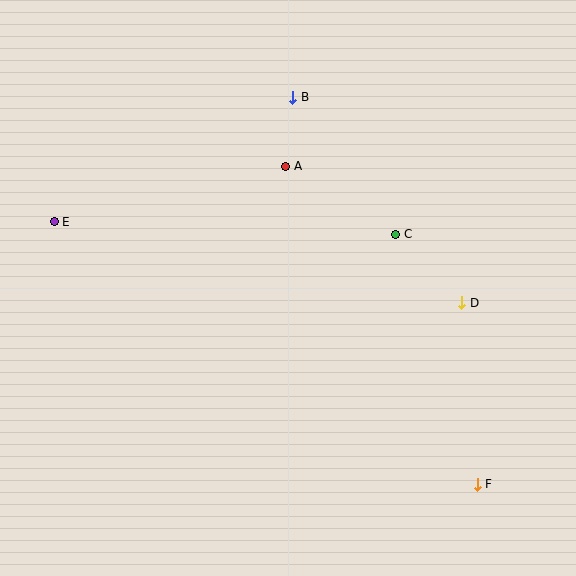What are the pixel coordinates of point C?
Point C is at (396, 234).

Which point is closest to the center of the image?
Point C at (396, 234) is closest to the center.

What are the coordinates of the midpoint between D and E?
The midpoint between D and E is at (258, 262).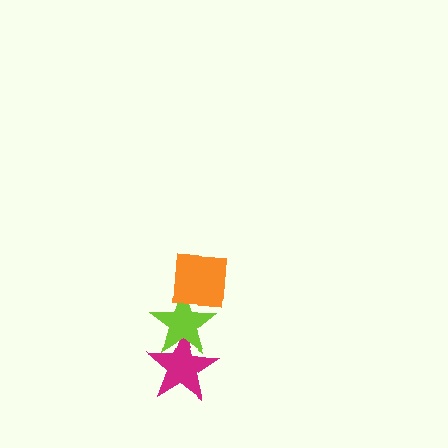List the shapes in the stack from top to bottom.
From top to bottom: the orange square, the lime star, the magenta star.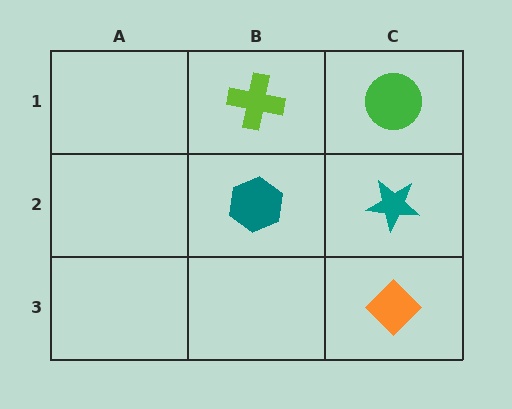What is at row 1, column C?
A green circle.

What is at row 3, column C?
An orange diamond.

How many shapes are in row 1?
2 shapes.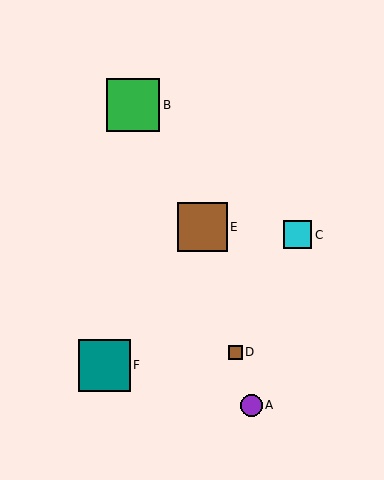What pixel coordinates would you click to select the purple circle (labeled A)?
Click at (251, 405) to select the purple circle A.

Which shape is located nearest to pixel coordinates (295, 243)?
The cyan square (labeled C) at (298, 235) is nearest to that location.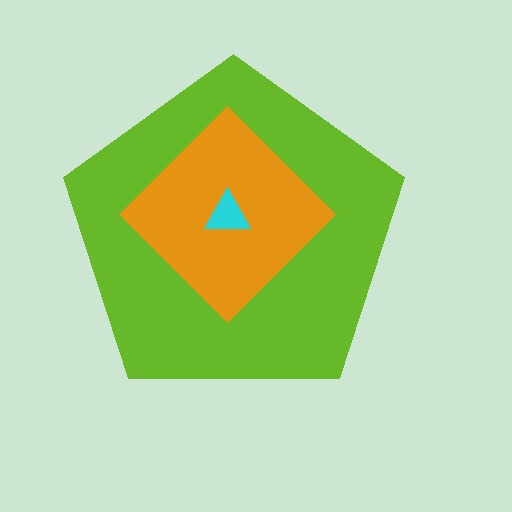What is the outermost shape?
The lime pentagon.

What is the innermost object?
The cyan triangle.